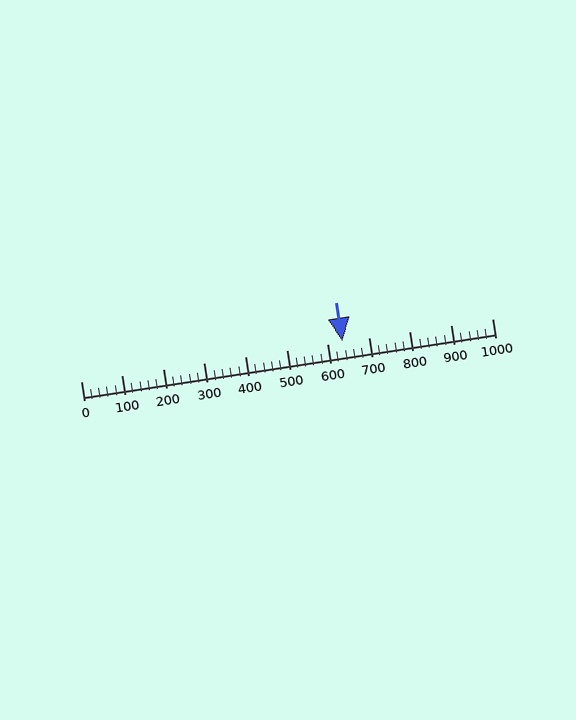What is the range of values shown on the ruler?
The ruler shows values from 0 to 1000.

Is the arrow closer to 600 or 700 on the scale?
The arrow is closer to 600.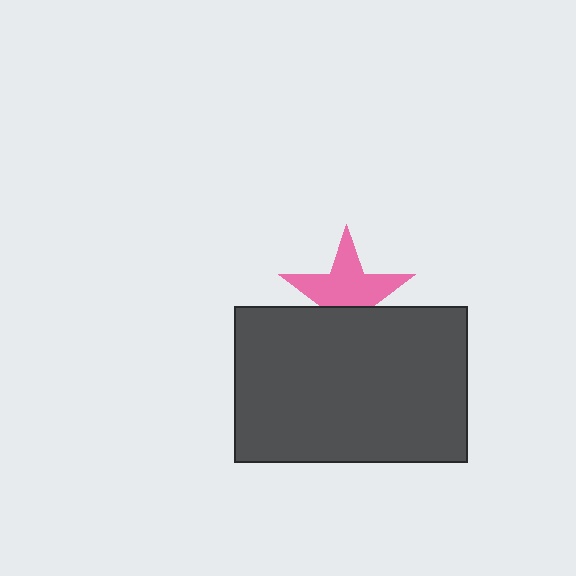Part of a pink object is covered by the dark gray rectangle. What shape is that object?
It is a star.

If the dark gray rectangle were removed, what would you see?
You would see the complete pink star.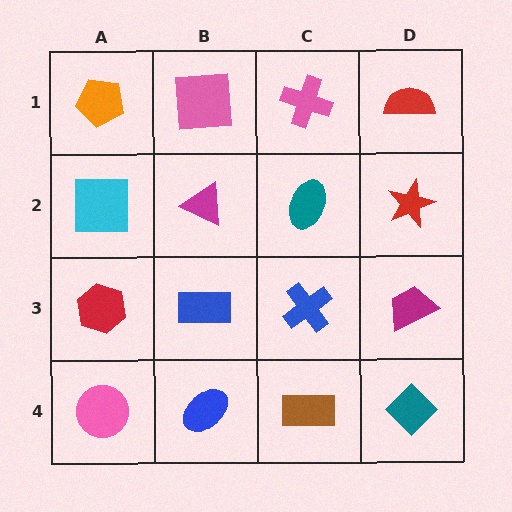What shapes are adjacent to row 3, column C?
A teal ellipse (row 2, column C), a brown rectangle (row 4, column C), a blue rectangle (row 3, column B), a magenta trapezoid (row 3, column D).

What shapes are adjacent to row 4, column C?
A blue cross (row 3, column C), a blue ellipse (row 4, column B), a teal diamond (row 4, column D).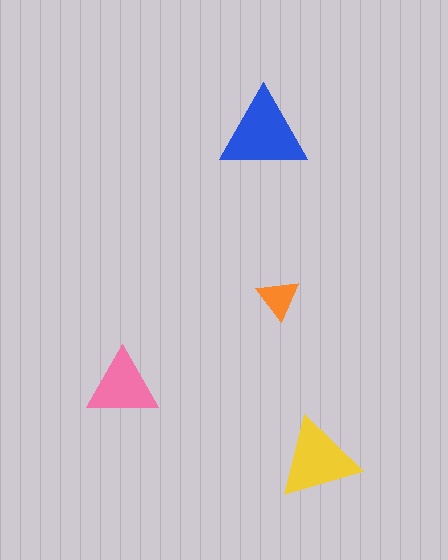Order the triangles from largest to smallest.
the blue one, the yellow one, the pink one, the orange one.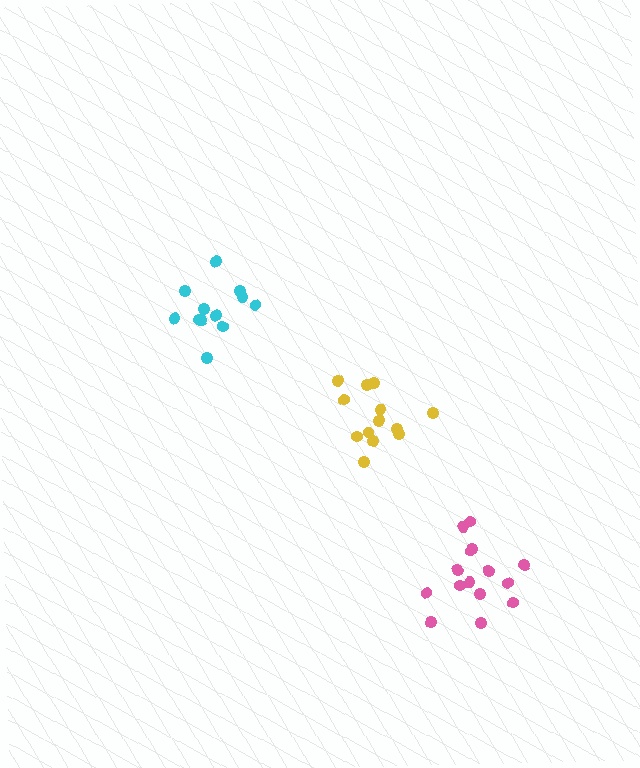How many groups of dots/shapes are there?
There are 3 groups.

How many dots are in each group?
Group 1: 15 dots, Group 2: 12 dots, Group 3: 13 dots (40 total).